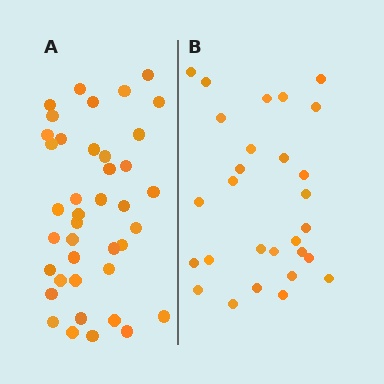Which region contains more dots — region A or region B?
Region A (the left region) has more dots.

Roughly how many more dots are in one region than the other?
Region A has roughly 12 or so more dots than region B.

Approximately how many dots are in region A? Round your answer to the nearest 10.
About 40 dots.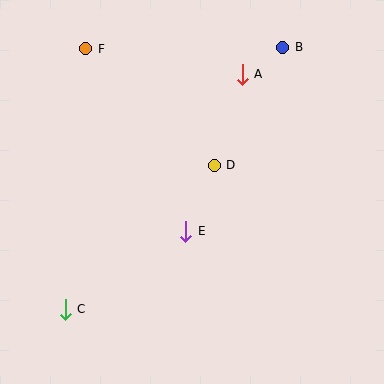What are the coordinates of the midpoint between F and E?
The midpoint between F and E is at (136, 140).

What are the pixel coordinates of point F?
Point F is at (86, 49).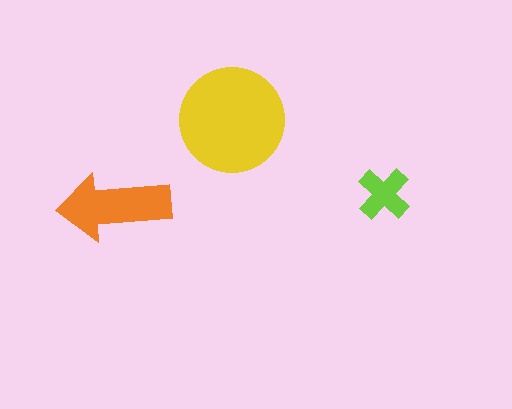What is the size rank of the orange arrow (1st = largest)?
2nd.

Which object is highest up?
The yellow circle is topmost.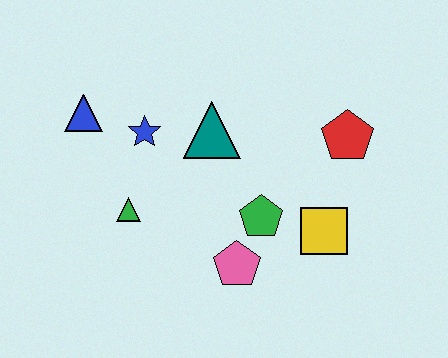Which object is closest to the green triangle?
The blue star is closest to the green triangle.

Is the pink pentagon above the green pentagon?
No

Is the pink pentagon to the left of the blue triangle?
No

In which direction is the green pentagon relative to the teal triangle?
The green pentagon is below the teal triangle.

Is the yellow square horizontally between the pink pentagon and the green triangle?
No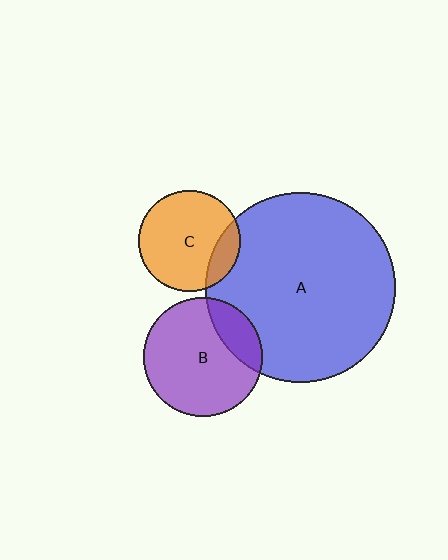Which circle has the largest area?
Circle A (blue).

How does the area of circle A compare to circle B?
Approximately 2.5 times.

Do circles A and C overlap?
Yes.